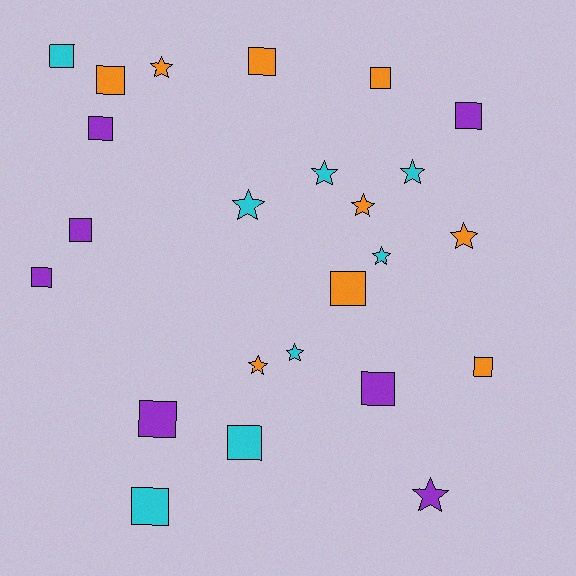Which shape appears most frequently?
Square, with 14 objects.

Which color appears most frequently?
Orange, with 9 objects.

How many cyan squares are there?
There are 3 cyan squares.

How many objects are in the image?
There are 24 objects.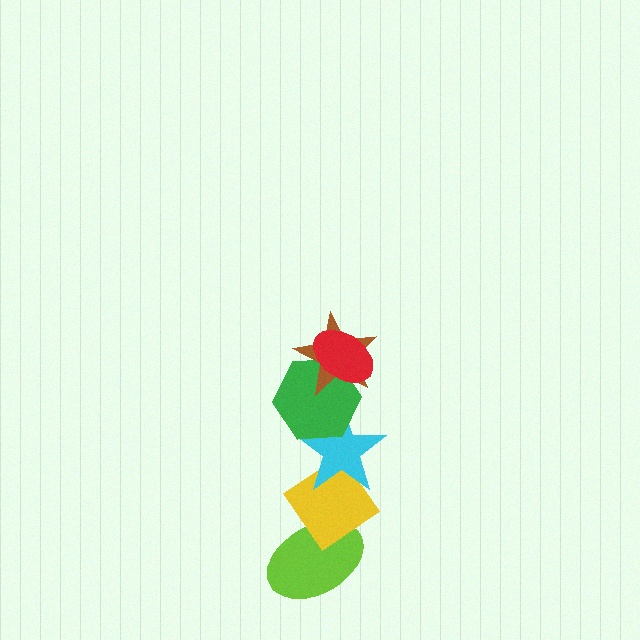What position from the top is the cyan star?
The cyan star is 4th from the top.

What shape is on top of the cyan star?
The green hexagon is on top of the cyan star.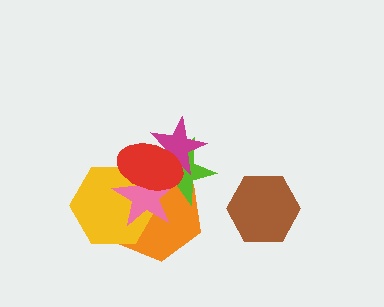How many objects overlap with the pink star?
4 objects overlap with the pink star.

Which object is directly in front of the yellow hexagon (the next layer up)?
The pink star is directly in front of the yellow hexagon.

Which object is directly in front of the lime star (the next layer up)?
The pink star is directly in front of the lime star.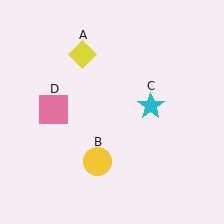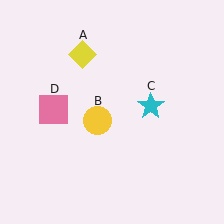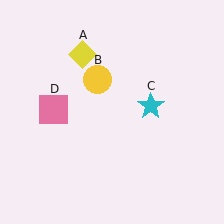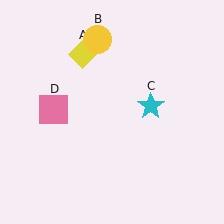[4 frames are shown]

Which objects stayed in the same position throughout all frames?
Yellow diamond (object A) and cyan star (object C) and pink square (object D) remained stationary.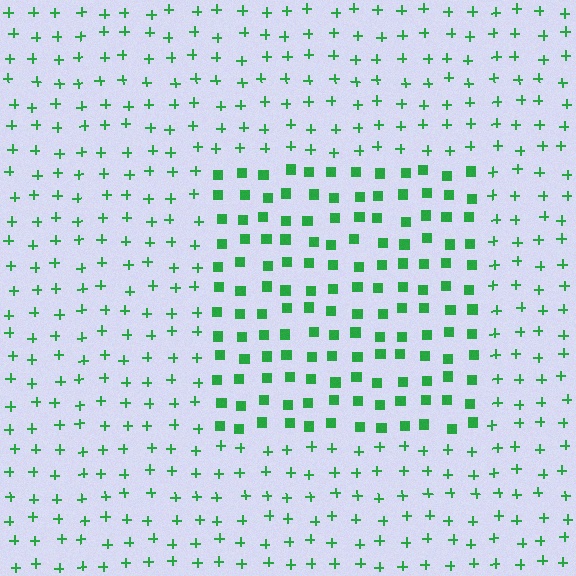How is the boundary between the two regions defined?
The boundary is defined by a change in element shape: squares inside vs. plus signs outside. All elements share the same color and spacing.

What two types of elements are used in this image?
The image uses squares inside the rectangle region and plus signs outside it.